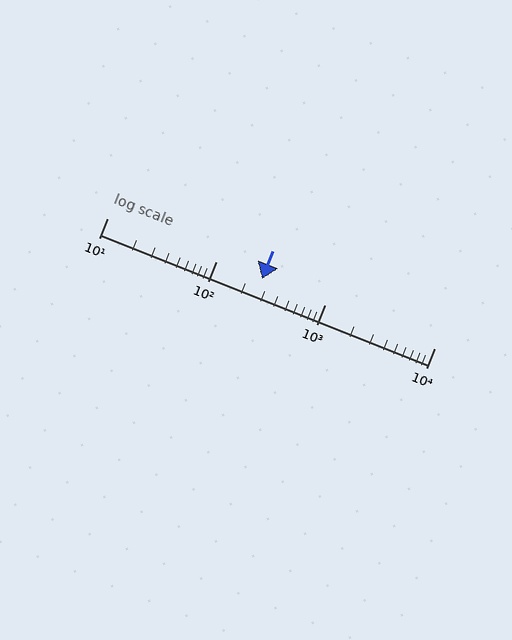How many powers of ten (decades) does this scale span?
The scale spans 3 decades, from 10 to 10000.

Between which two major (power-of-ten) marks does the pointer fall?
The pointer is between 100 and 1000.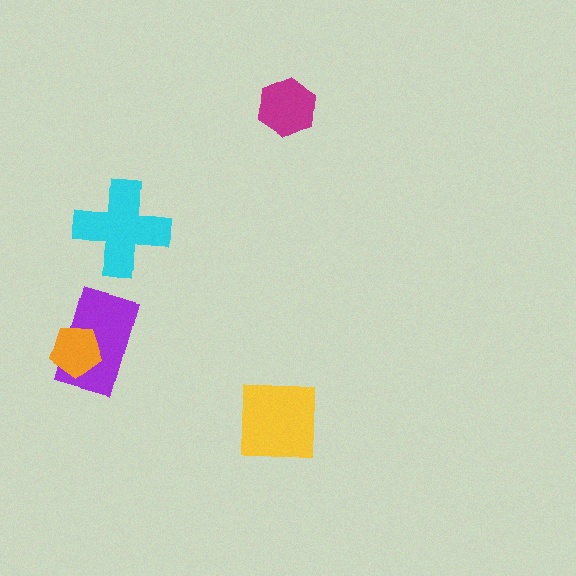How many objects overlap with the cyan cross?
0 objects overlap with the cyan cross.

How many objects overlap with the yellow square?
0 objects overlap with the yellow square.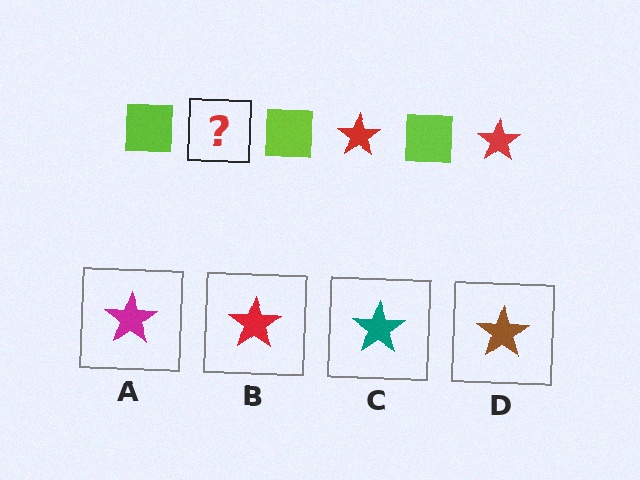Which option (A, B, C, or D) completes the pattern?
B.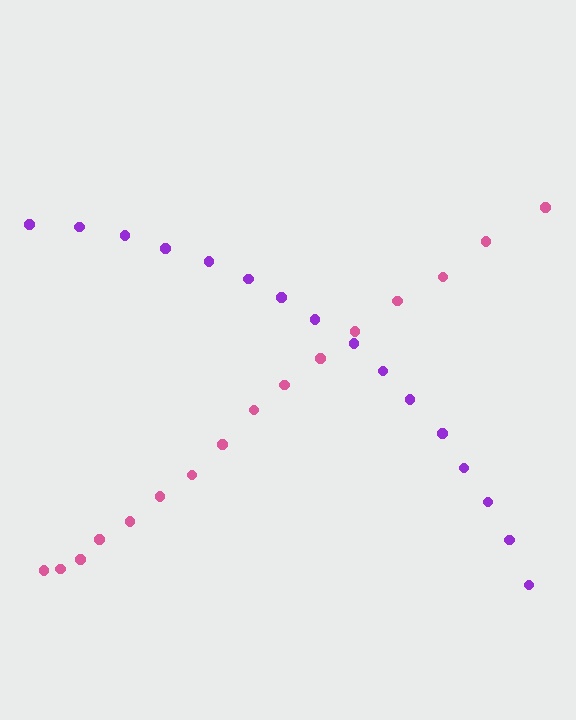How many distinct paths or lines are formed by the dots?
There are 2 distinct paths.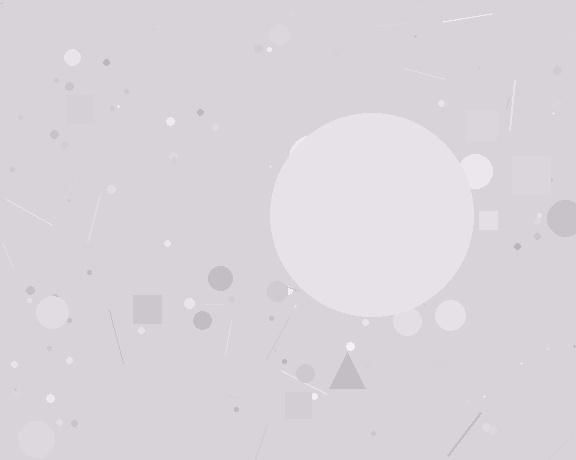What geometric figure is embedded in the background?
A circle is embedded in the background.